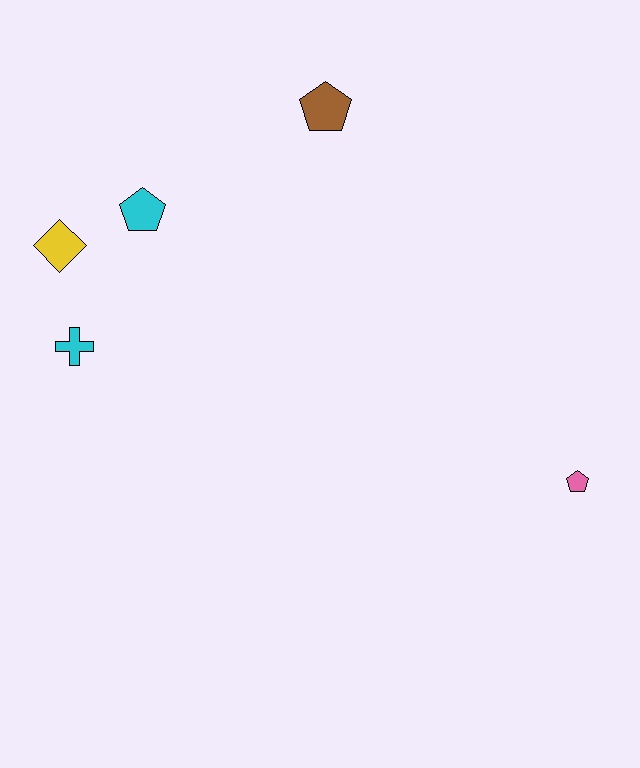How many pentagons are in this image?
There are 3 pentagons.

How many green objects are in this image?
There are no green objects.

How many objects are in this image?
There are 5 objects.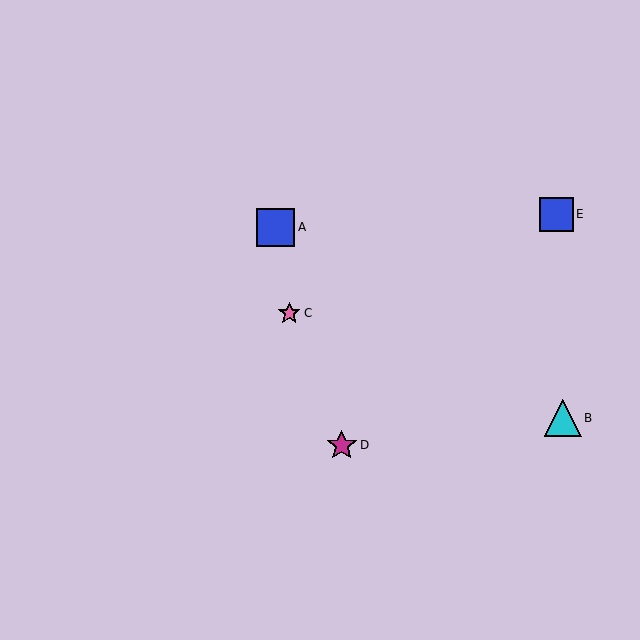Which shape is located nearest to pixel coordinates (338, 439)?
The magenta star (labeled D) at (342, 445) is nearest to that location.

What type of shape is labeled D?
Shape D is a magenta star.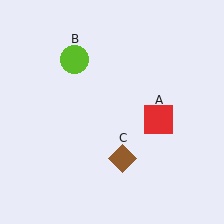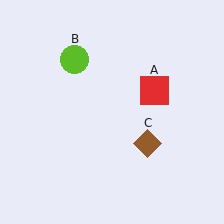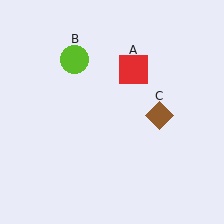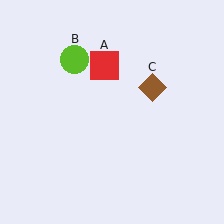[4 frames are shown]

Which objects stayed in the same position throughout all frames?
Lime circle (object B) remained stationary.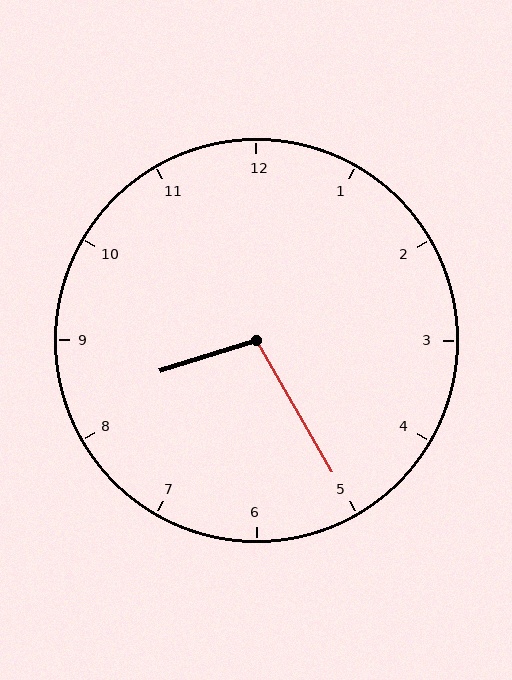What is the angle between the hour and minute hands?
Approximately 102 degrees.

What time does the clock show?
8:25.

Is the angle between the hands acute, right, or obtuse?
It is obtuse.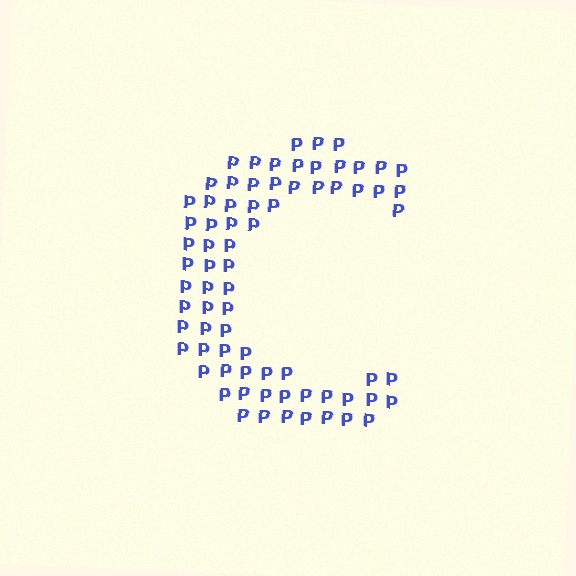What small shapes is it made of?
It is made of small letter P's.